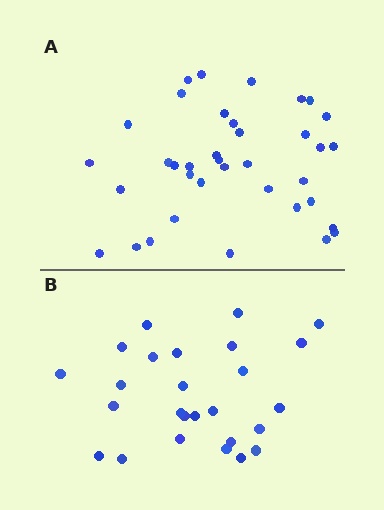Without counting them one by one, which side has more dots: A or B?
Region A (the top region) has more dots.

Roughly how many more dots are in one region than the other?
Region A has roughly 12 or so more dots than region B.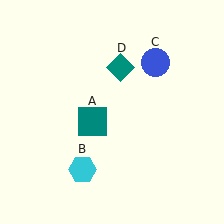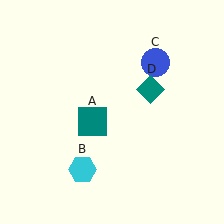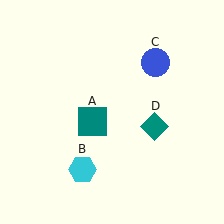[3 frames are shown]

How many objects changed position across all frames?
1 object changed position: teal diamond (object D).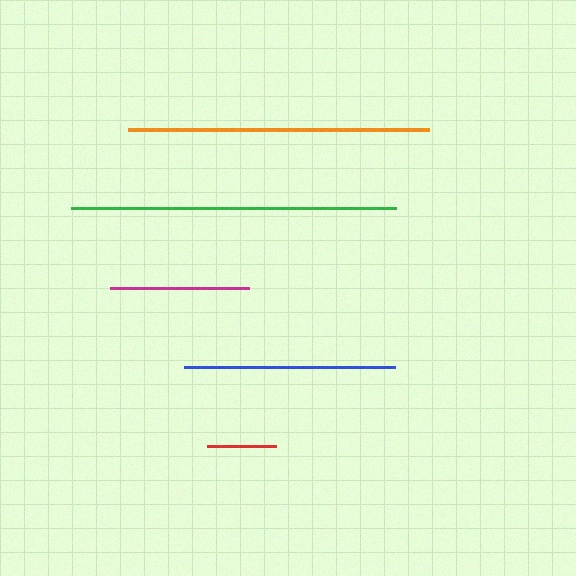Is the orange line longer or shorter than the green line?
The green line is longer than the orange line.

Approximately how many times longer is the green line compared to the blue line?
The green line is approximately 1.5 times the length of the blue line.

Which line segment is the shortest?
The red line is the shortest at approximately 69 pixels.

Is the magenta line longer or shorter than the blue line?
The blue line is longer than the magenta line.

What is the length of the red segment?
The red segment is approximately 69 pixels long.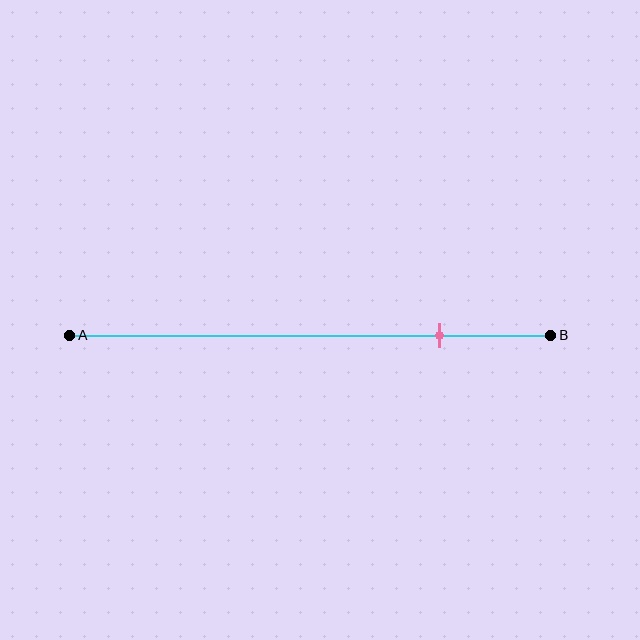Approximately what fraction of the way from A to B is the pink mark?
The pink mark is approximately 75% of the way from A to B.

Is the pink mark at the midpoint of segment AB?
No, the mark is at about 75% from A, not at the 50% midpoint.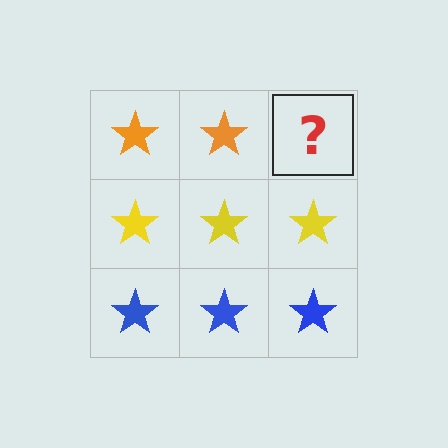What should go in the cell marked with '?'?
The missing cell should contain an orange star.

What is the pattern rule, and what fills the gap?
The rule is that each row has a consistent color. The gap should be filled with an orange star.